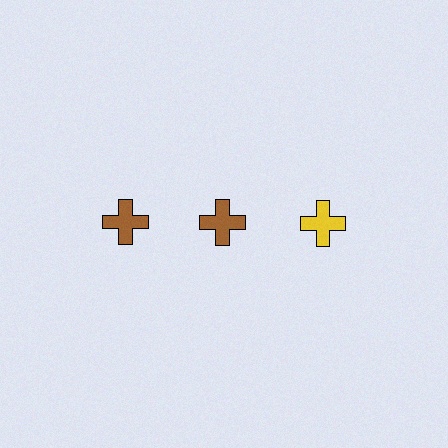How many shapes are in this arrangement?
There are 3 shapes arranged in a grid pattern.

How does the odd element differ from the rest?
It has a different color: yellow instead of brown.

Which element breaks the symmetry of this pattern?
The yellow cross in the top row, center column breaks the symmetry. All other shapes are brown crosses.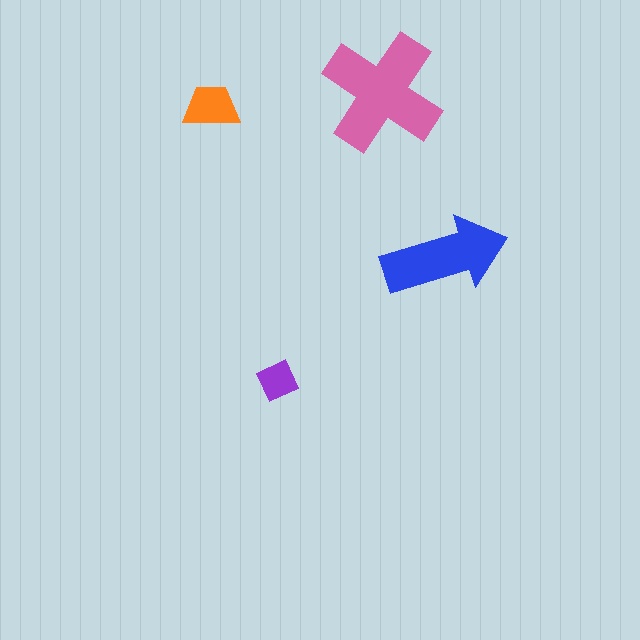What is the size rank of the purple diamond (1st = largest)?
4th.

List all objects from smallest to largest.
The purple diamond, the orange trapezoid, the blue arrow, the pink cross.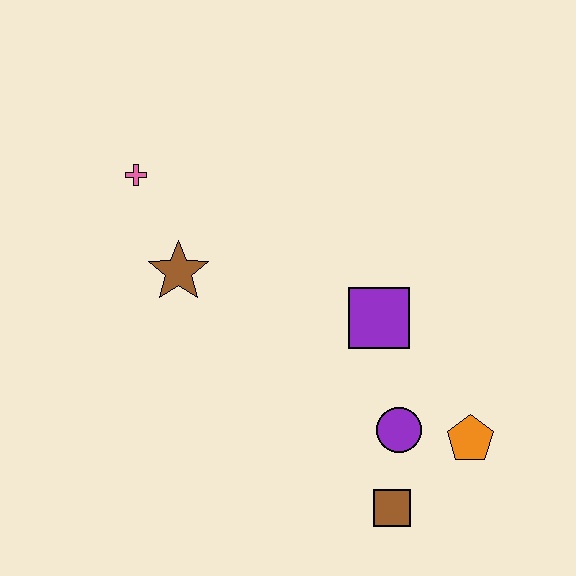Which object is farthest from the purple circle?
The pink cross is farthest from the purple circle.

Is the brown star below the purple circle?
No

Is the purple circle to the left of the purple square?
No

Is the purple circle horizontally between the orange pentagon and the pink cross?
Yes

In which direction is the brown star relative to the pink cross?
The brown star is below the pink cross.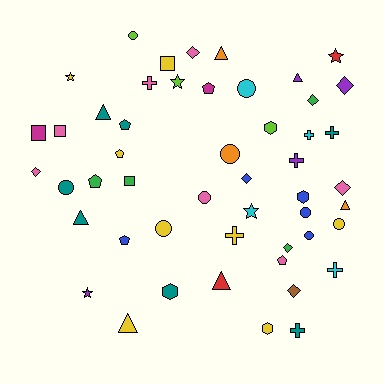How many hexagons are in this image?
There are 4 hexagons.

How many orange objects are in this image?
There are 3 orange objects.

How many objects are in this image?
There are 50 objects.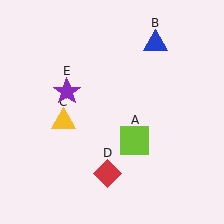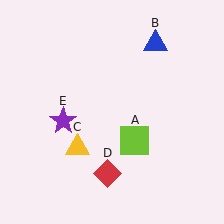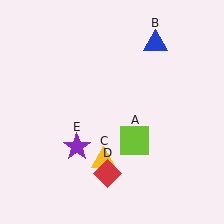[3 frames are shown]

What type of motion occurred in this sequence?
The yellow triangle (object C), purple star (object E) rotated counterclockwise around the center of the scene.